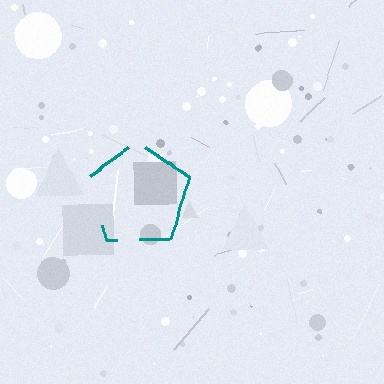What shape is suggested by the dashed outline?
The dashed outline suggests a pentagon.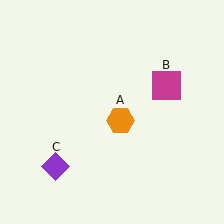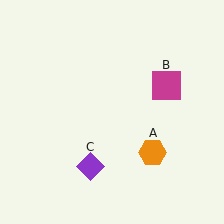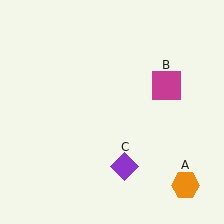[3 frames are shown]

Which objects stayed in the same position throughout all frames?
Magenta square (object B) remained stationary.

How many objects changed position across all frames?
2 objects changed position: orange hexagon (object A), purple diamond (object C).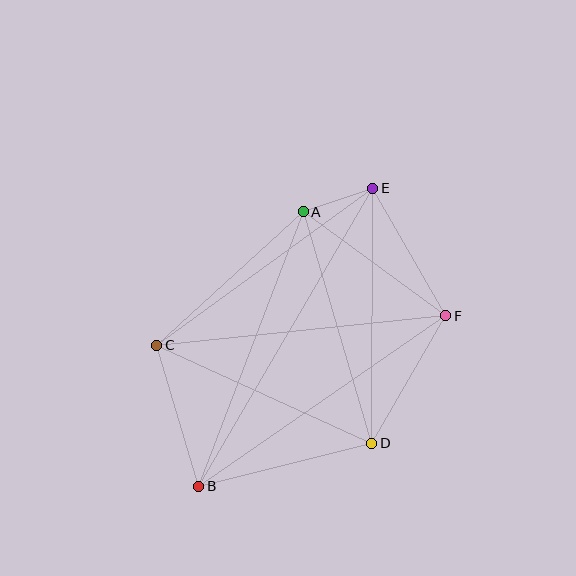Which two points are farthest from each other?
Points B and E are farthest from each other.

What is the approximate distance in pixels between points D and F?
The distance between D and F is approximately 148 pixels.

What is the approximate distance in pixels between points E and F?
The distance between E and F is approximately 147 pixels.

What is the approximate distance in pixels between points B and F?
The distance between B and F is approximately 300 pixels.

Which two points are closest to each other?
Points A and E are closest to each other.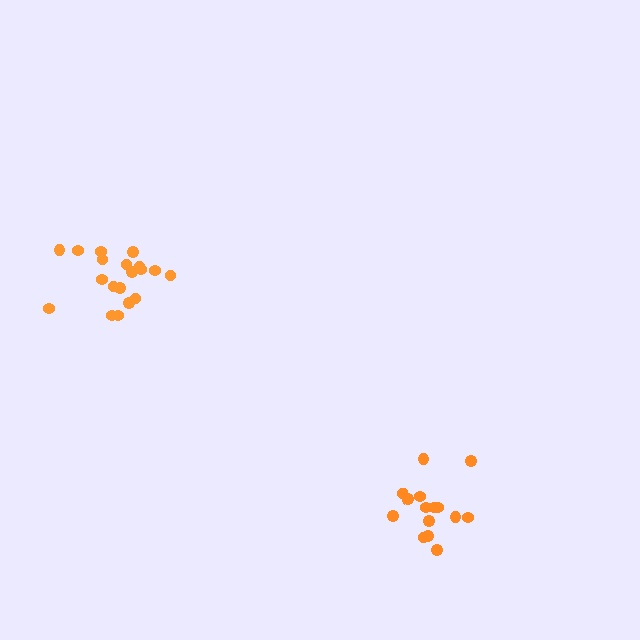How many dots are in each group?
Group 1: 19 dots, Group 2: 15 dots (34 total).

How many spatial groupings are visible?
There are 2 spatial groupings.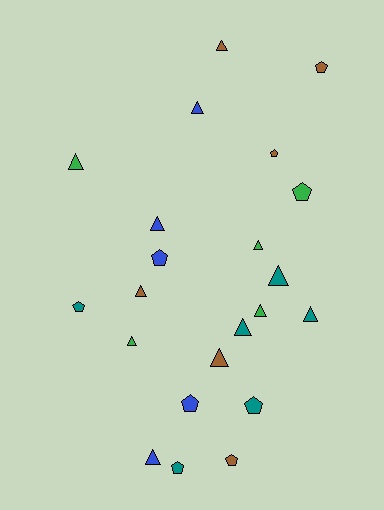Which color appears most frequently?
Teal, with 6 objects.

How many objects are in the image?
There are 22 objects.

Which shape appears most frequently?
Triangle, with 13 objects.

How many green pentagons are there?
There is 1 green pentagon.